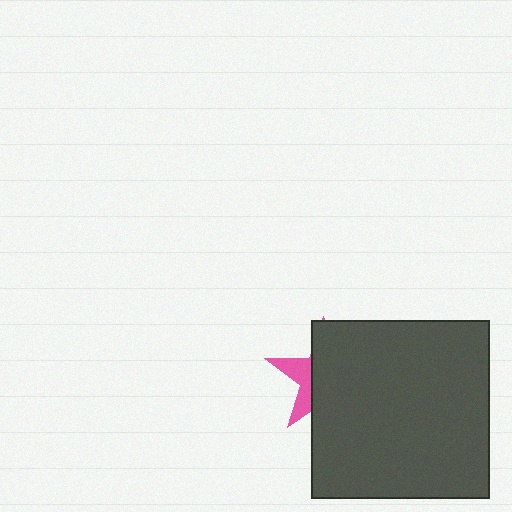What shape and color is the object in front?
The object in front is a dark gray square.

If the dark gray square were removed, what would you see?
You would see the complete pink star.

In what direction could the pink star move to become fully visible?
The pink star could move left. That would shift it out from behind the dark gray square entirely.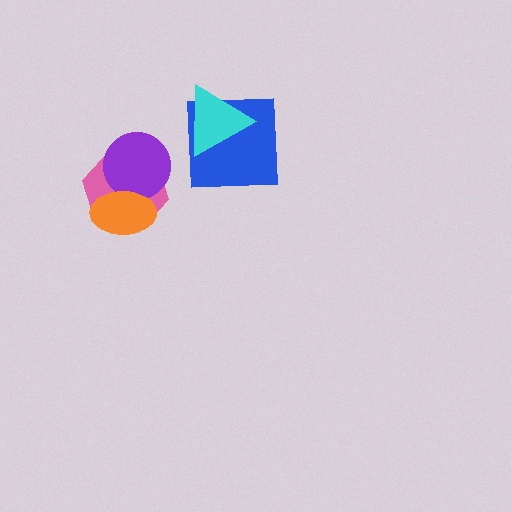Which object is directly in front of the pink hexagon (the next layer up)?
The purple circle is directly in front of the pink hexagon.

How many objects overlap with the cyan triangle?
1 object overlaps with the cyan triangle.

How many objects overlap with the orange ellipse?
2 objects overlap with the orange ellipse.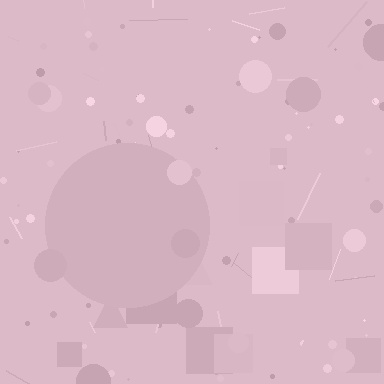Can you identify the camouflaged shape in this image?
The camouflaged shape is a circle.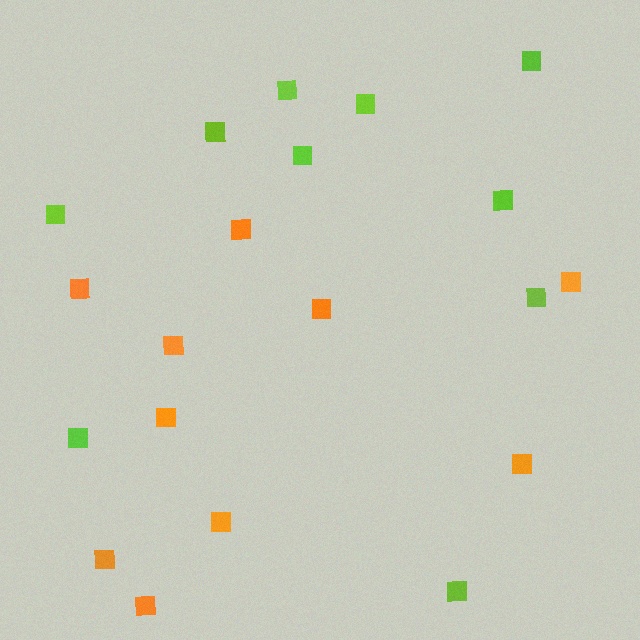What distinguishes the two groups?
There are 2 groups: one group of lime squares (10) and one group of orange squares (10).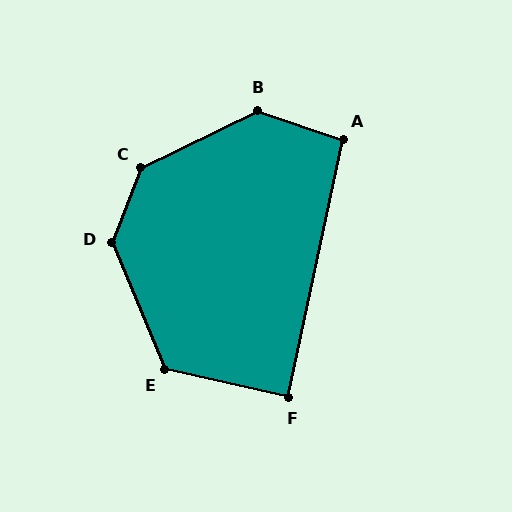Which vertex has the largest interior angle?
C, at approximately 137 degrees.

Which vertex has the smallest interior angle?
F, at approximately 89 degrees.